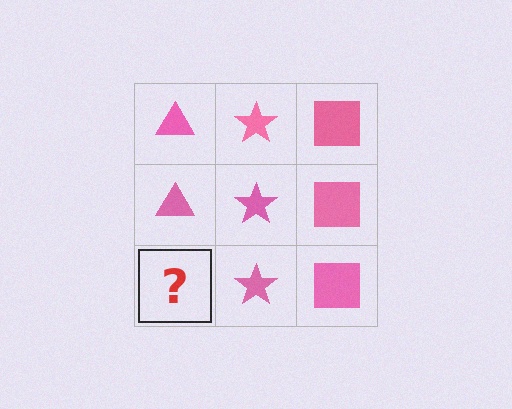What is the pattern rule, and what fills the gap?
The rule is that each column has a consistent shape. The gap should be filled with a pink triangle.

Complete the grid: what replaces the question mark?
The question mark should be replaced with a pink triangle.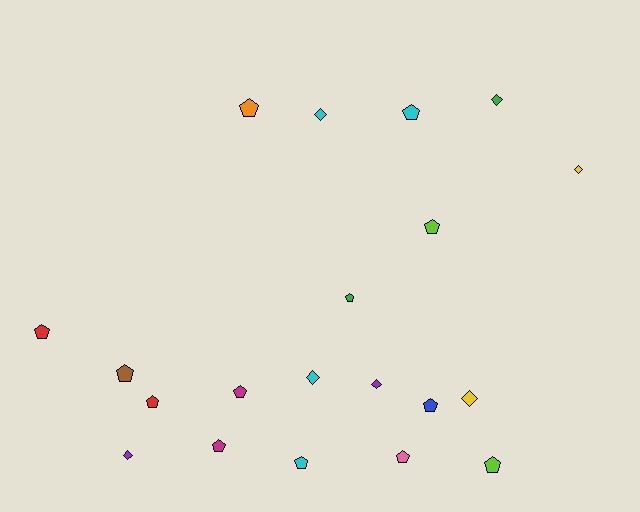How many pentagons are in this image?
There are 13 pentagons.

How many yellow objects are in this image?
There are 2 yellow objects.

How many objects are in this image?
There are 20 objects.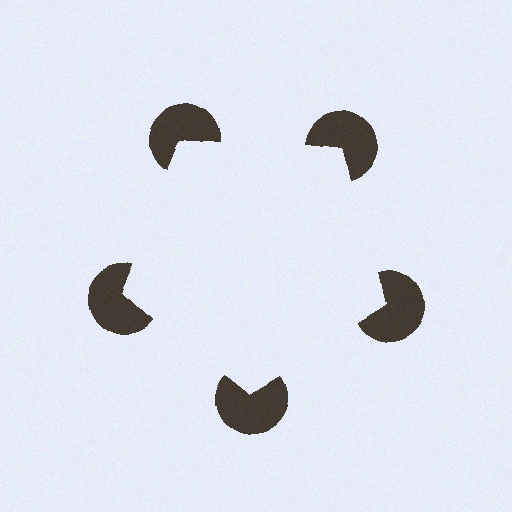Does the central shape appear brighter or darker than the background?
It typically appears slightly brighter than the background, even though no actual brightness change is drawn.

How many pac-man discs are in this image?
There are 5 — one at each vertex of the illusory pentagon.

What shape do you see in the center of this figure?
An illusory pentagon — its edges are inferred from the aligned wedge cuts in the pac-man discs, not physically drawn.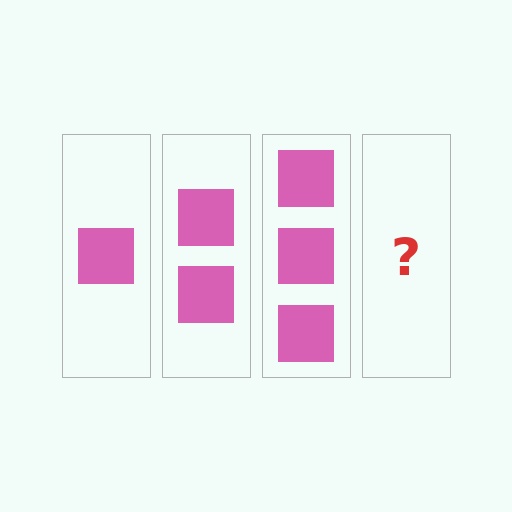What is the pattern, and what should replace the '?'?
The pattern is that each step adds one more square. The '?' should be 4 squares.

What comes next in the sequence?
The next element should be 4 squares.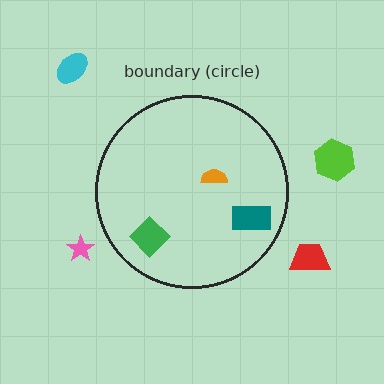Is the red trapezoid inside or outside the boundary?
Outside.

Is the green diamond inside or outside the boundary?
Inside.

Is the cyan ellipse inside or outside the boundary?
Outside.